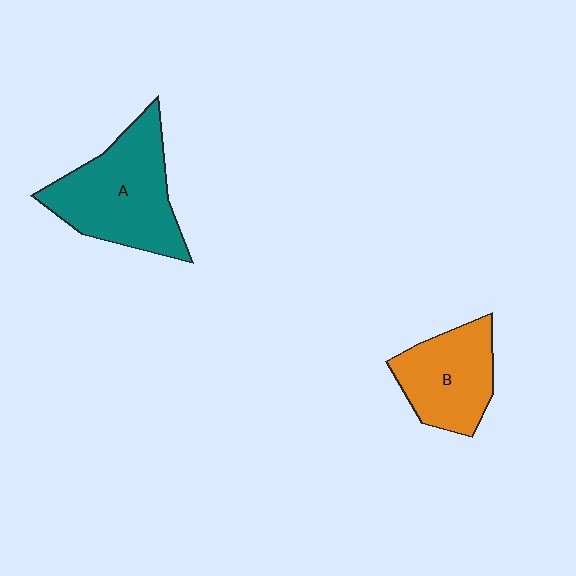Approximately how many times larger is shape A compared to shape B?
Approximately 1.4 times.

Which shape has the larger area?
Shape A (teal).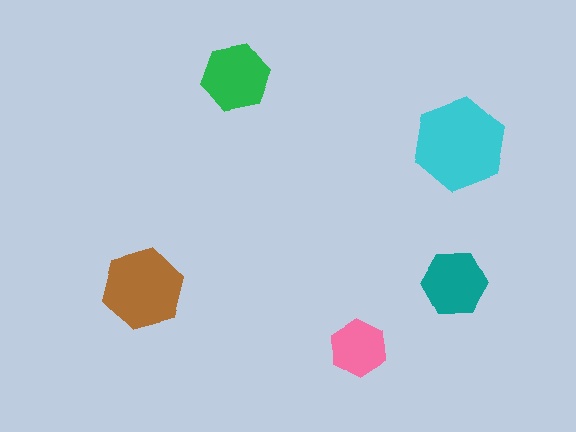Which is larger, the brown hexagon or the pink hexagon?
The brown one.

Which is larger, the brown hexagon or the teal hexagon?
The brown one.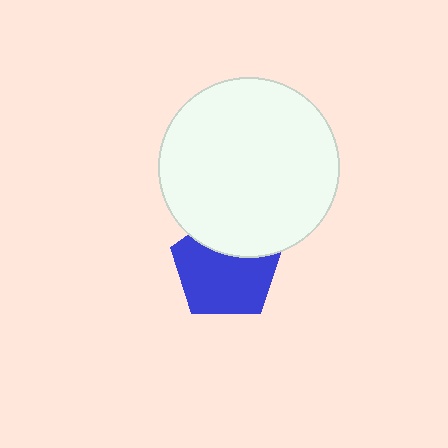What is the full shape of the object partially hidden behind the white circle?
The partially hidden object is a blue pentagon.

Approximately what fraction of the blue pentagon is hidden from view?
Roughly 31% of the blue pentagon is hidden behind the white circle.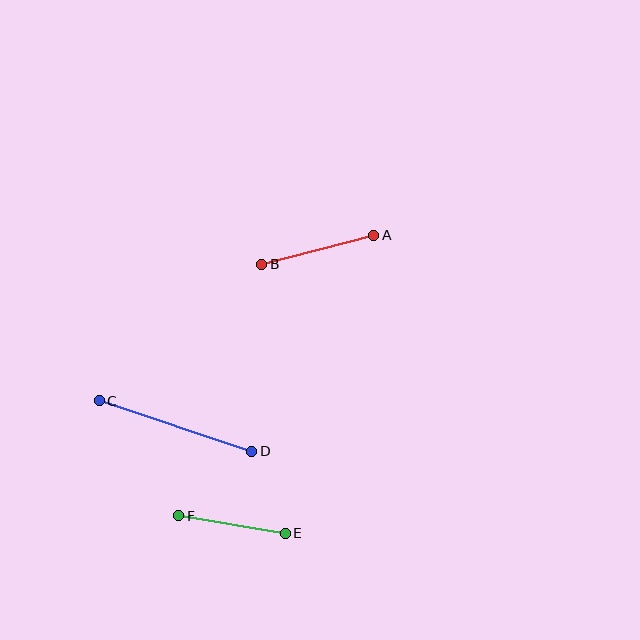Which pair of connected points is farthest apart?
Points C and D are farthest apart.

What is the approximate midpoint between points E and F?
The midpoint is at approximately (232, 525) pixels.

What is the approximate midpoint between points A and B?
The midpoint is at approximately (318, 250) pixels.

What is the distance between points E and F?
The distance is approximately 108 pixels.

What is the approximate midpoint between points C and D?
The midpoint is at approximately (175, 426) pixels.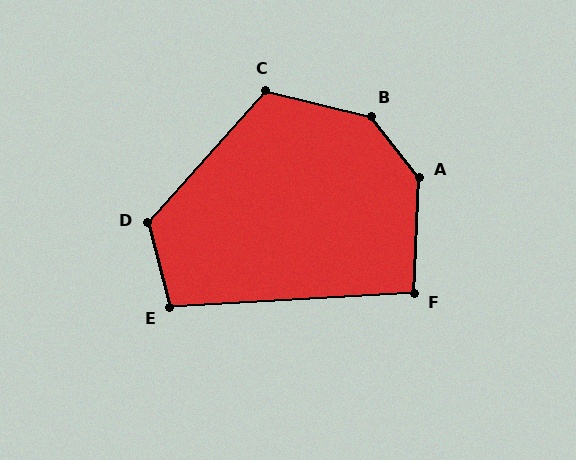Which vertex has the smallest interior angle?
F, at approximately 96 degrees.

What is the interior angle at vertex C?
Approximately 118 degrees (obtuse).